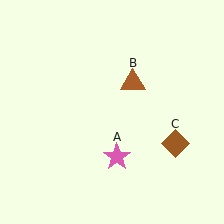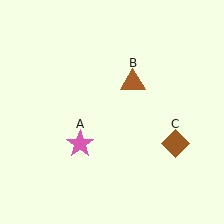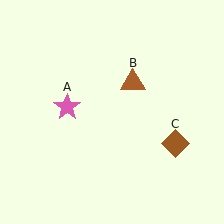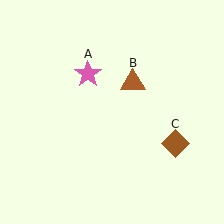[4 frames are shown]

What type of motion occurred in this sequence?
The pink star (object A) rotated clockwise around the center of the scene.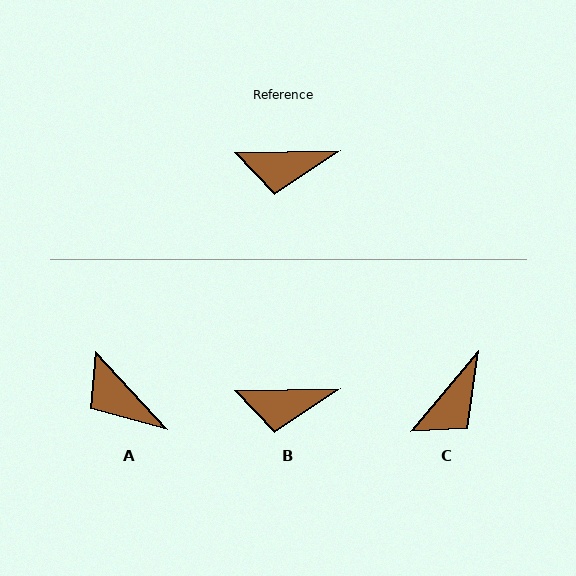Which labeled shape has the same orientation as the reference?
B.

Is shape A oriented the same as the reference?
No, it is off by about 49 degrees.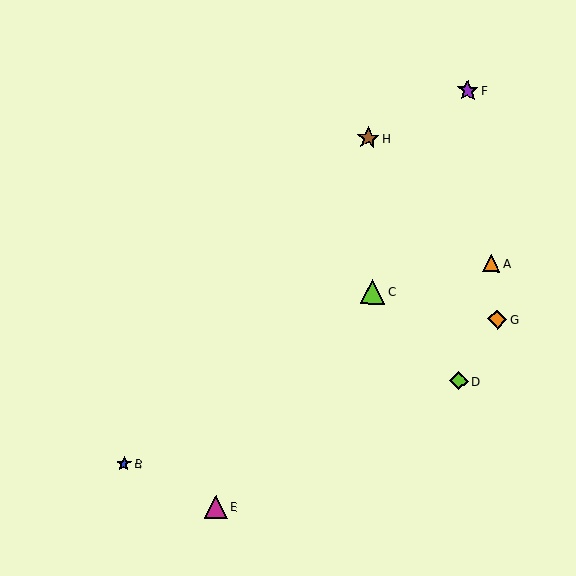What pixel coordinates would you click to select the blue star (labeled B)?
Click at (124, 464) to select the blue star B.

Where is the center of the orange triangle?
The center of the orange triangle is at (491, 263).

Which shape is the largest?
The lime triangle (labeled C) is the largest.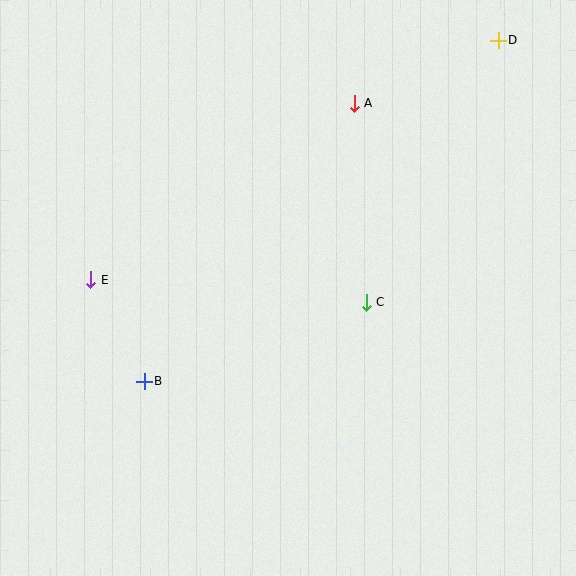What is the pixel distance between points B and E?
The distance between B and E is 115 pixels.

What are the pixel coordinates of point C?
Point C is at (366, 302).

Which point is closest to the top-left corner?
Point E is closest to the top-left corner.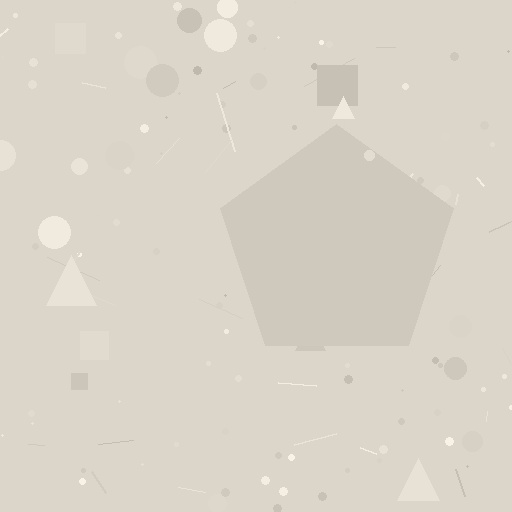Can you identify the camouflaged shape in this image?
The camouflaged shape is a pentagon.